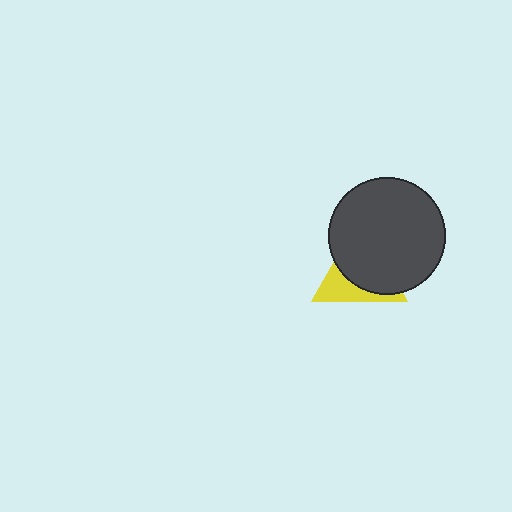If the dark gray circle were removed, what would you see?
You would see the complete yellow triangle.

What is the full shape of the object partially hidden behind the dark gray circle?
The partially hidden object is a yellow triangle.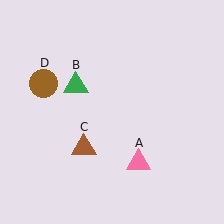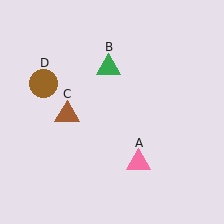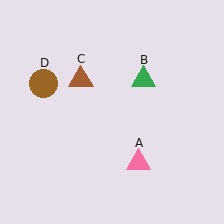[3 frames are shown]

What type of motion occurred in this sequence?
The green triangle (object B), brown triangle (object C) rotated clockwise around the center of the scene.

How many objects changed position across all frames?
2 objects changed position: green triangle (object B), brown triangle (object C).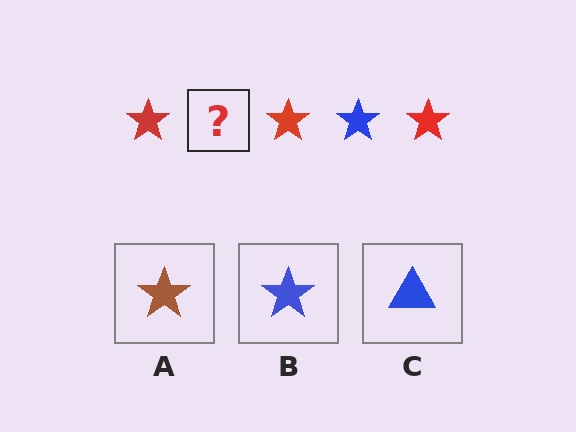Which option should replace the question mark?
Option B.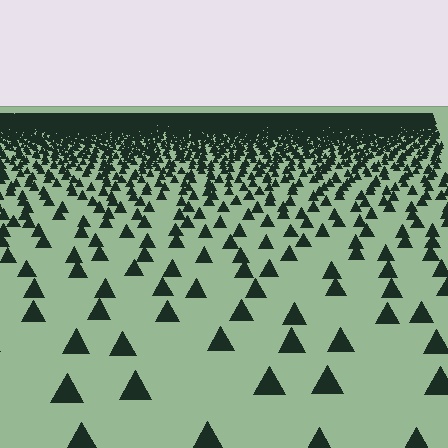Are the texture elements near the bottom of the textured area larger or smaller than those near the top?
Larger. Near the bottom, elements are closer to the viewer and appear at a bigger on-screen size.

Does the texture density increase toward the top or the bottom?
Density increases toward the top.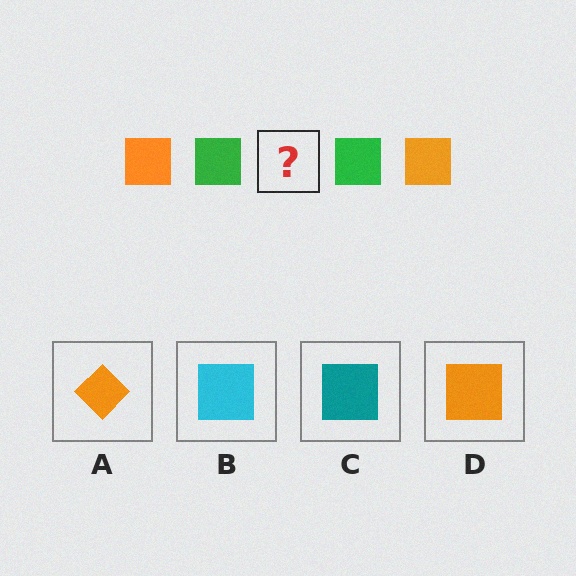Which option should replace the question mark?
Option D.